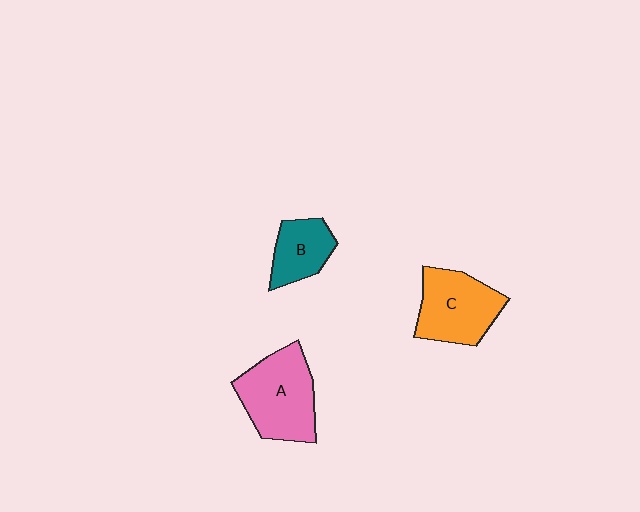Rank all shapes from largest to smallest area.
From largest to smallest: A (pink), C (orange), B (teal).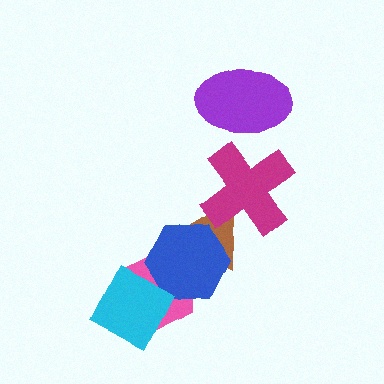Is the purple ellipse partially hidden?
No, no other shape covers it.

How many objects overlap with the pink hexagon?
2 objects overlap with the pink hexagon.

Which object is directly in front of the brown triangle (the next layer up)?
The magenta cross is directly in front of the brown triangle.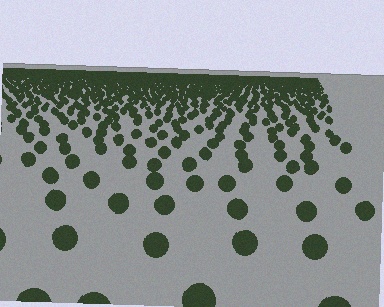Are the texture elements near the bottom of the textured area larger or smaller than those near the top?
Larger. Near the bottom, elements are closer to the viewer and appear at a bigger on-screen size.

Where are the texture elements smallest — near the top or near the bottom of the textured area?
Near the top.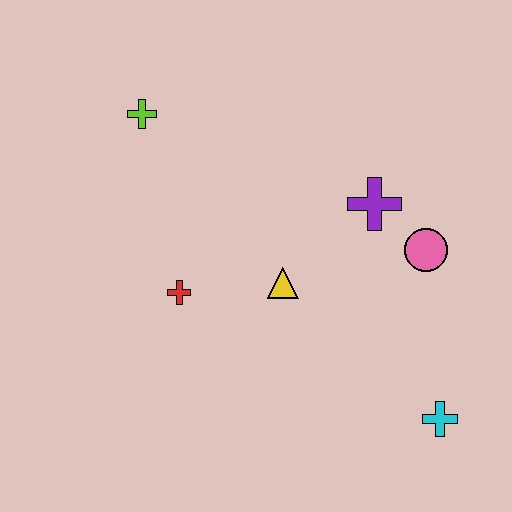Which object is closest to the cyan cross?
The pink circle is closest to the cyan cross.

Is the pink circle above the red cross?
Yes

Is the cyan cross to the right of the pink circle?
Yes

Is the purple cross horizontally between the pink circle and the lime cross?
Yes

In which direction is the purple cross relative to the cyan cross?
The purple cross is above the cyan cross.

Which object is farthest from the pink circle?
The lime cross is farthest from the pink circle.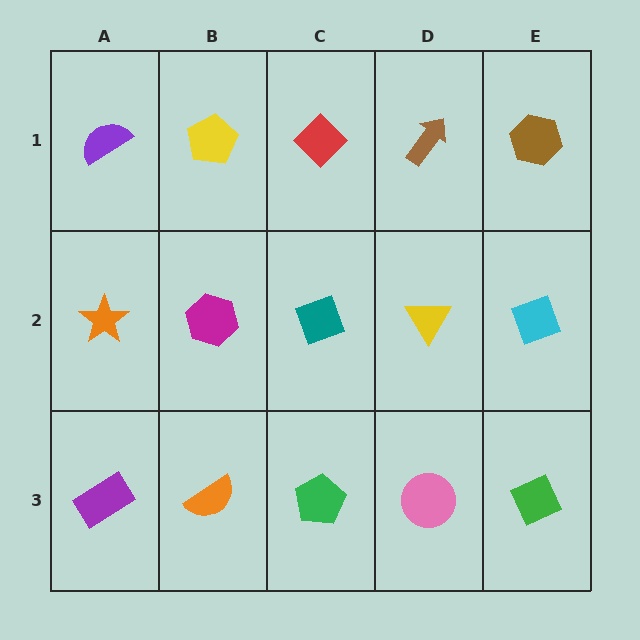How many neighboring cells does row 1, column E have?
2.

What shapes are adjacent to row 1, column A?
An orange star (row 2, column A), a yellow pentagon (row 1, column B).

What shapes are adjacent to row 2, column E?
A brown hexagon (row 1, column E), a green diamond (row 3, column E), a yellow triangle (row 2, column D).